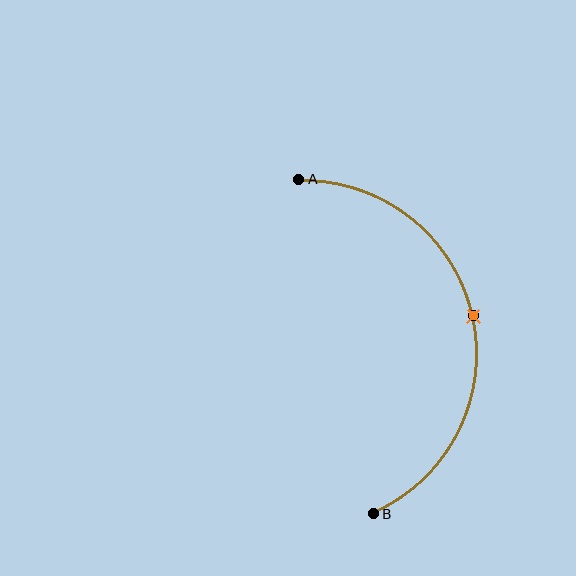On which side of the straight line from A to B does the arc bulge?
The arc bulges to the right of the straight line connecting A and B.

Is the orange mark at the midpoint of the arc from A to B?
Yes. The orange mark lies on the arc at equal arc-length from both A and B — it is the arc midpoint.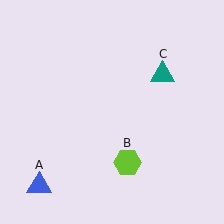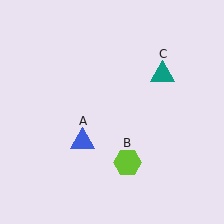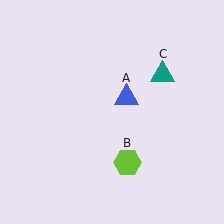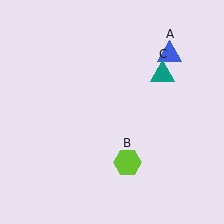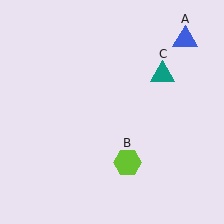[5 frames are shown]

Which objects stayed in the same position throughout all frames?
Lime hexagon (object B) and teal triangle (object C) remained stationary.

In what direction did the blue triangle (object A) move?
The blue triangle (object A) moved up and to the right.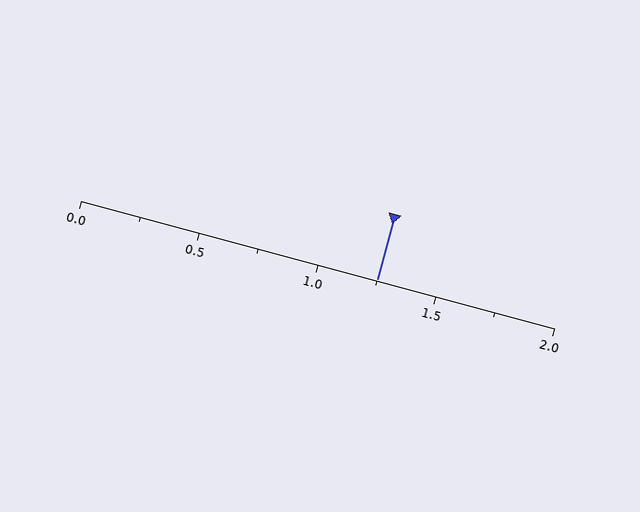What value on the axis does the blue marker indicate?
The marker indicates approximately 1.25.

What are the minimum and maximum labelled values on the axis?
The axis runs from 0.0 to 2.0.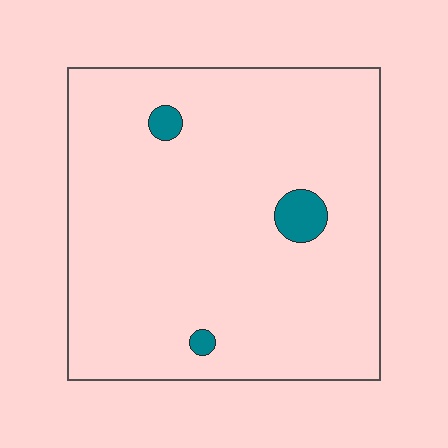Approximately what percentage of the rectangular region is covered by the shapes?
Approximately 5%.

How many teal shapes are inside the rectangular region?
3.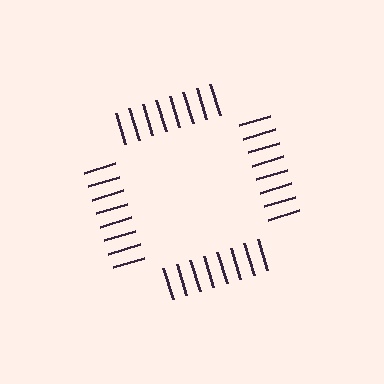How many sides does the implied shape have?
4 sides — the line-ends trace a square.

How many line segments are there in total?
32 — 8 along each of the 4 edges.